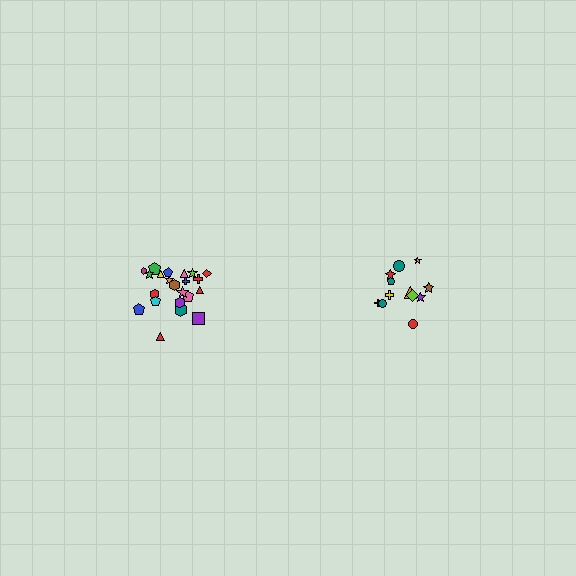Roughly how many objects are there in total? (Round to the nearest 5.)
Roughly 35 objects in total.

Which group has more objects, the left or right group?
The left group.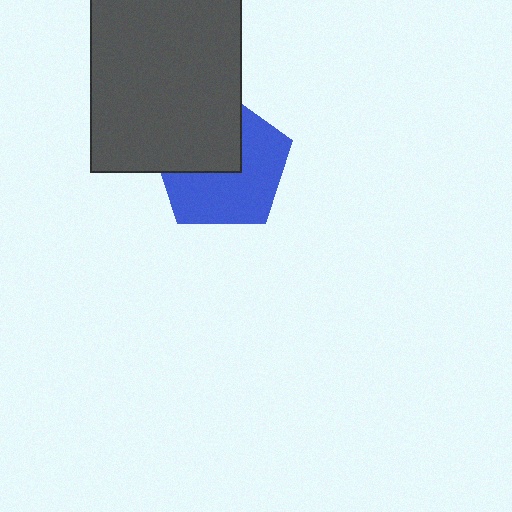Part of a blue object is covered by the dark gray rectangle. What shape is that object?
It is a pentagon.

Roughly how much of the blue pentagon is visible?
About half of it is visible (roughly 58%).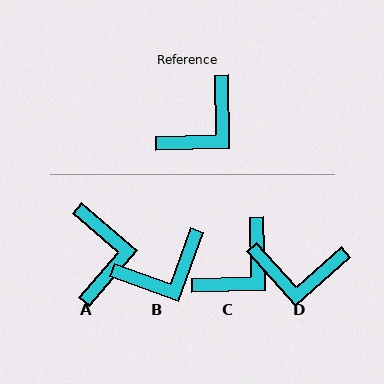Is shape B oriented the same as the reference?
No, it is off by about 21 degrees.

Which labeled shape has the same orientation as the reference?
C.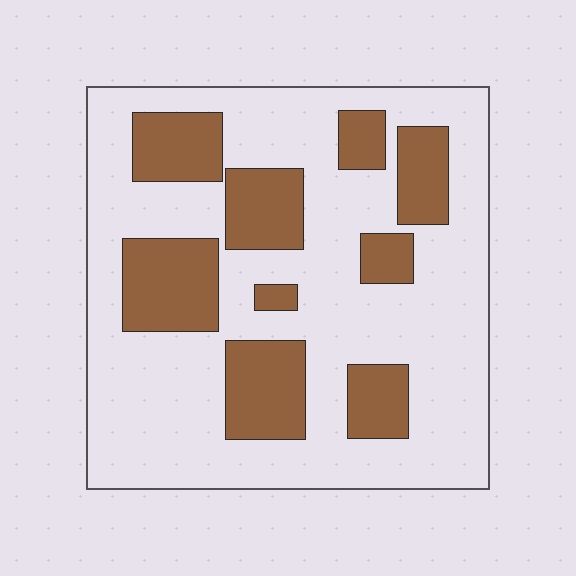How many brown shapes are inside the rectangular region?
9.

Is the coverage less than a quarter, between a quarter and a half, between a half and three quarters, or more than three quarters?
Between a quarter and a half.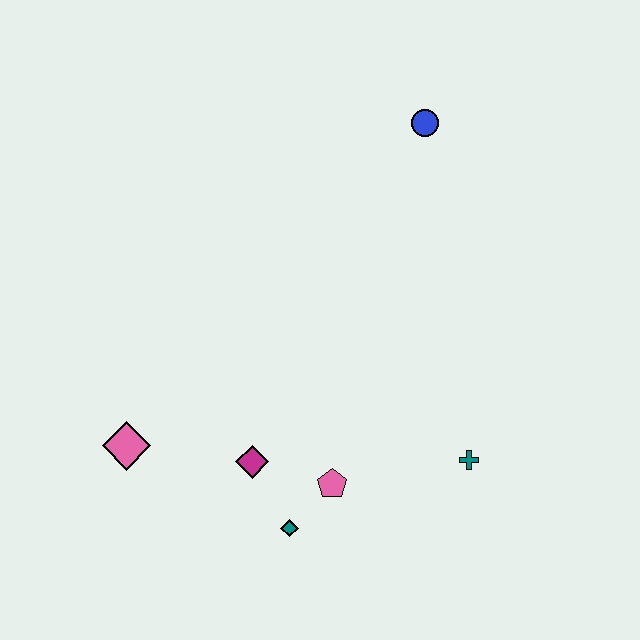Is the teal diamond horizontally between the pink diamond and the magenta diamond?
No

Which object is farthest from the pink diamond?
The blue circle is farthest from the pink diamond.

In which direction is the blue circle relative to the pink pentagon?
The blue circle is above the pink pentagon.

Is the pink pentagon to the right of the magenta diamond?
Yes